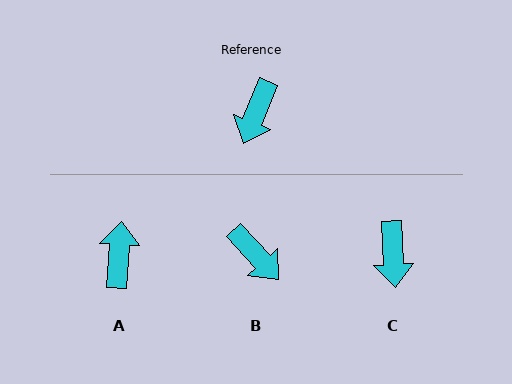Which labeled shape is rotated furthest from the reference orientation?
A, about 162 degrees away.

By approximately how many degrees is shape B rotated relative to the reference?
Approximately 64 degrees counter-clockwise.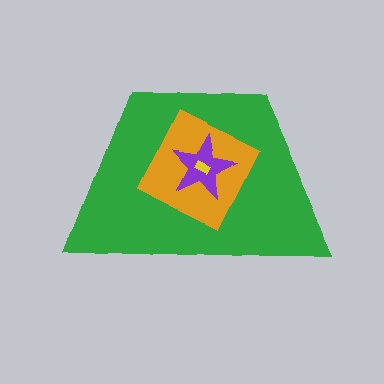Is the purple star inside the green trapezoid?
Yes.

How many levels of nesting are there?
4.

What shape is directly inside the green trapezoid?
The orange diamond.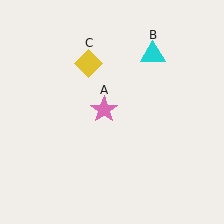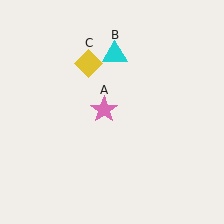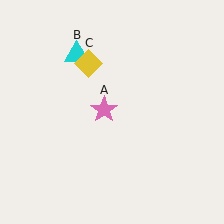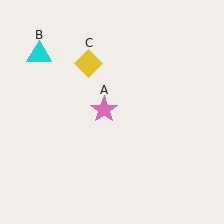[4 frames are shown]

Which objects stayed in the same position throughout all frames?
Pink star (object A) and yellow diamond (object C) remained stationary.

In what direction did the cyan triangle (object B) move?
The cyan triangle (object B) moved left.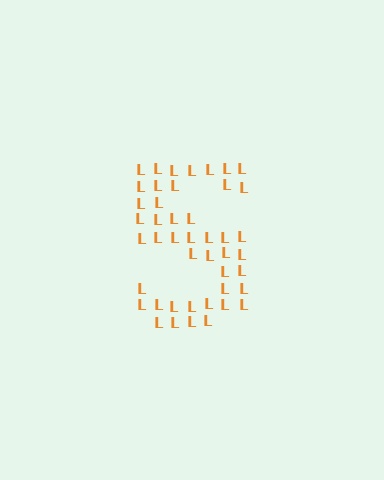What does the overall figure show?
The overall figure shows the letter S.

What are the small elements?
The small elements are letter L's.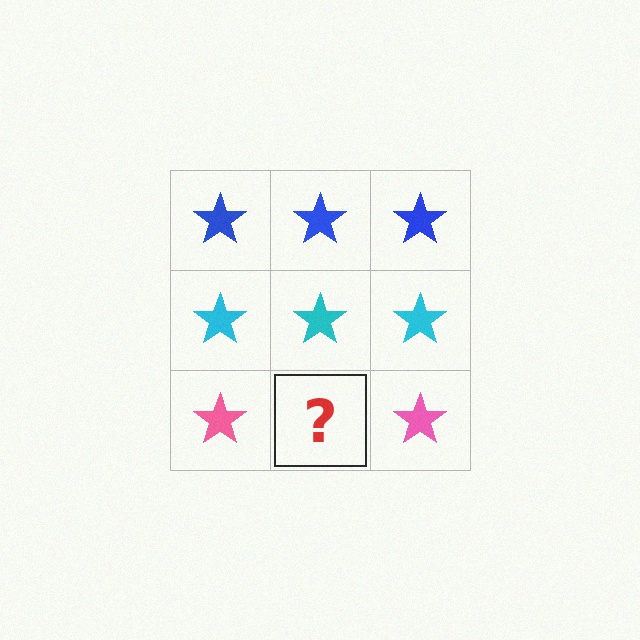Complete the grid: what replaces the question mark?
The question mark should be replaced with a pink star.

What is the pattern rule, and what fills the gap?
The rule is that each row has a consistent color. The gap should be filled with a pink star.